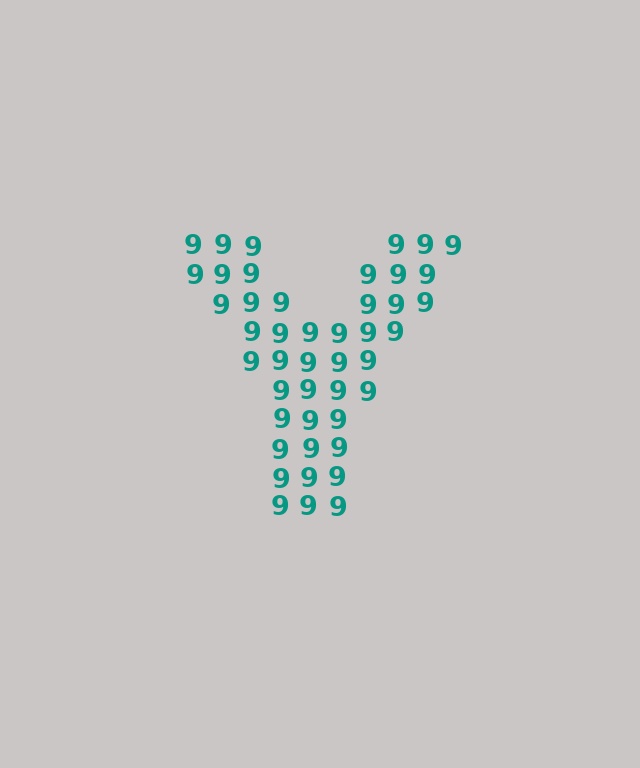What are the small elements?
The small elements are digit 9's.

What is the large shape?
The large shape is the letter Y.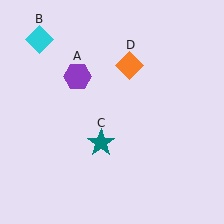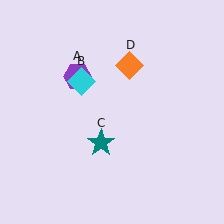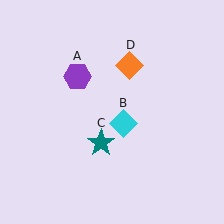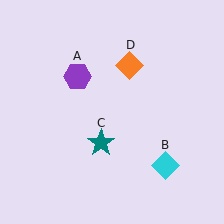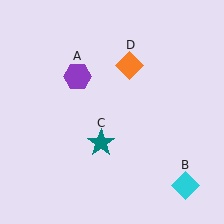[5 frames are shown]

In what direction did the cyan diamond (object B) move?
The cyan diamond (object B) moved down and to the right.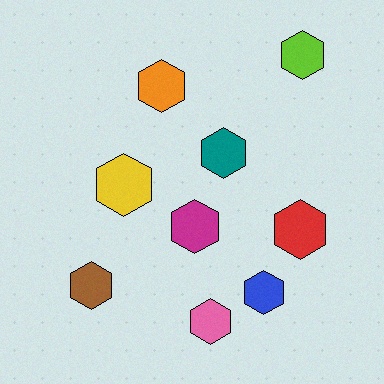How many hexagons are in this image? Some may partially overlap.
There are 9 hexagons.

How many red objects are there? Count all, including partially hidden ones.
There is 1 red object.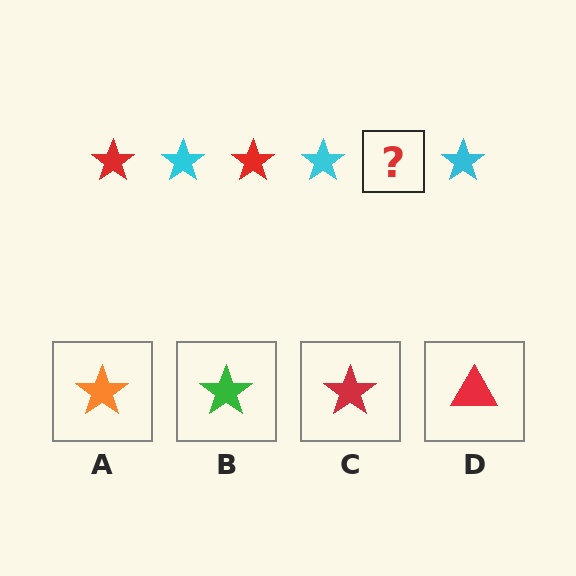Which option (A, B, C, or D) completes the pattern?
C.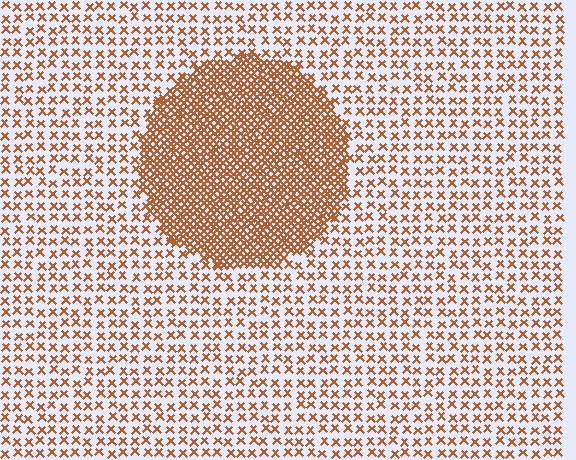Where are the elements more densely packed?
The elements are more densely packed inside the circle boundary.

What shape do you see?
I see a circle.